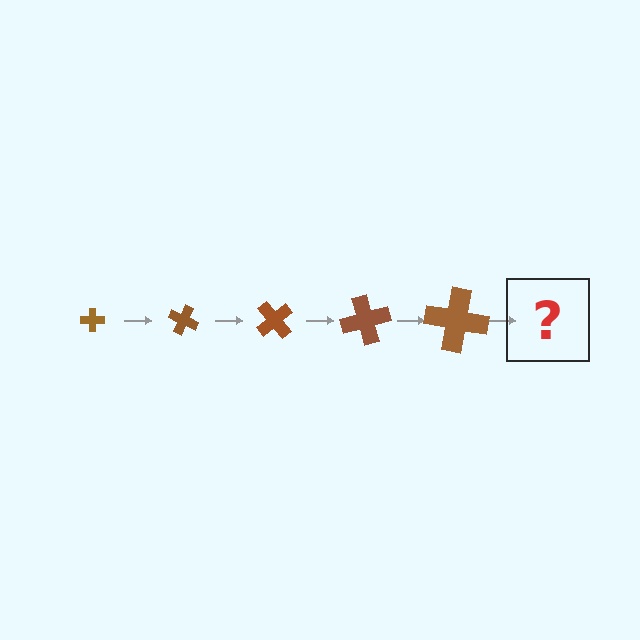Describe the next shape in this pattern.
It should be a cross, larger than the previous one and rotated 125 degrees from the start.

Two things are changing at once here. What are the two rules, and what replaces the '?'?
The two rules are that the cross grows larger each step and it rotates 25 degrees each step. The '?' should be a cross, larger than the previous one and rotated 125 degrees from the start.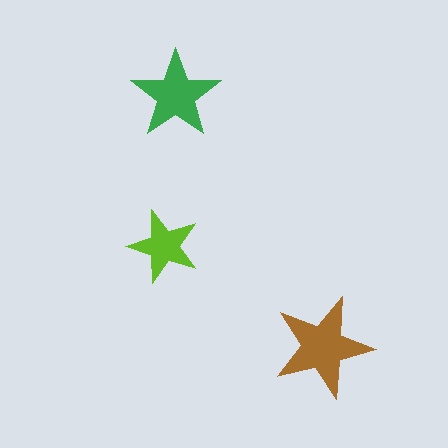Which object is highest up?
The green star is topmost.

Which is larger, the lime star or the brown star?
The brown one.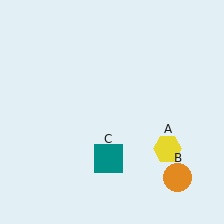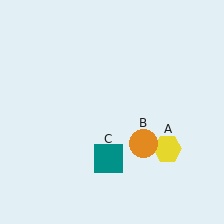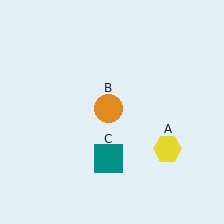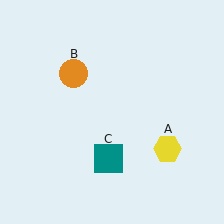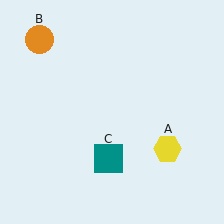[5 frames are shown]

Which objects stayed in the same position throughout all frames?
Yellow hexagon (object A) and teal square (object C) remained stationary.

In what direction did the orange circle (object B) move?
The orange circle (object B) moved up and to the left.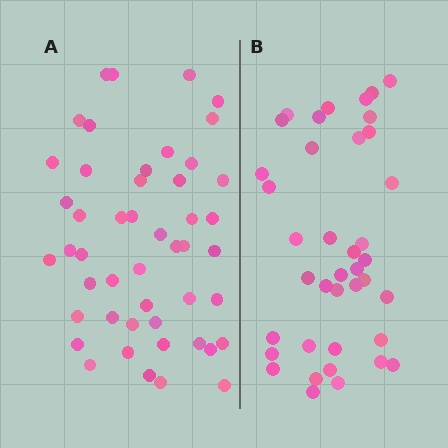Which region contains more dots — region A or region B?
Region A (the left region) has more dots.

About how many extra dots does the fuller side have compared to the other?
Region A has roughly 8 or so more dots than region B.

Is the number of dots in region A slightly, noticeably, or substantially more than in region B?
Region A has only slightly more — the two regions are fairly close. The ratio is roughly 1.2 to 1.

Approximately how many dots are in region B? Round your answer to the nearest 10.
About 40 dots. (The exact count is 39, which rounds to 40.)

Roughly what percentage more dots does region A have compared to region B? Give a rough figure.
About 25% more.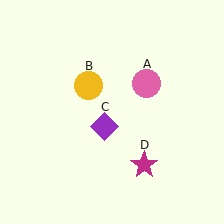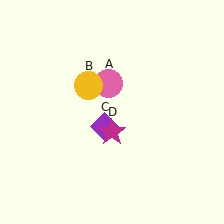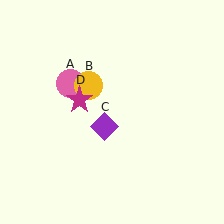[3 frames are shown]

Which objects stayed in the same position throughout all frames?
Yellow circle (object B) and purple diamond (object C) remained stationary.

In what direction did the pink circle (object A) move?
The pink circle (object A) moved left.